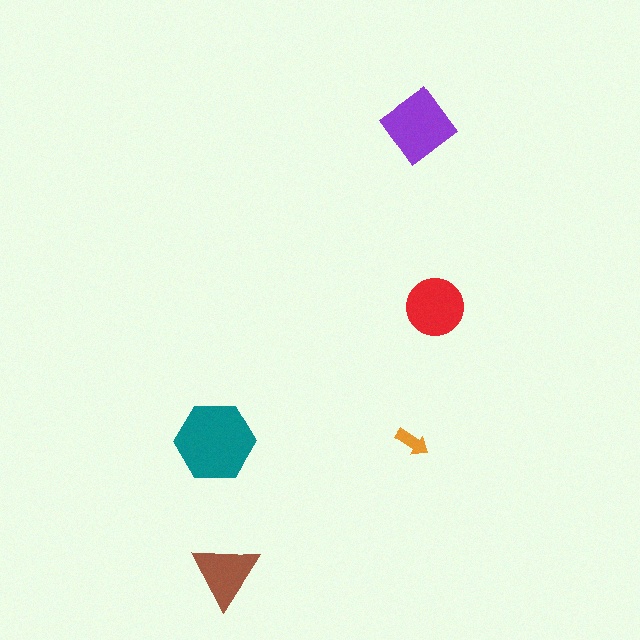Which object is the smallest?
The orange arrow.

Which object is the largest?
The teal hexagon.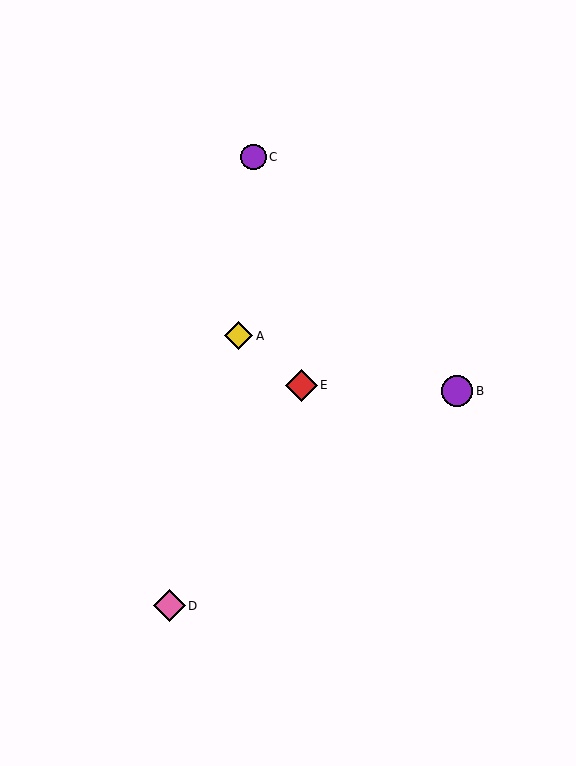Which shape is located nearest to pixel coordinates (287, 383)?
The red diamond (labeled E) at (301, 385) is nearest to that location.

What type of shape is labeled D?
Shape D is a pink diamond.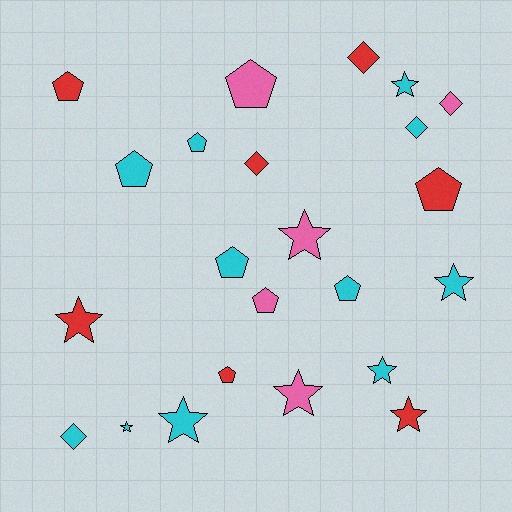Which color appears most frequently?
Cyan, with 11 objects.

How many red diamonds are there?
There are 2 red diamonds.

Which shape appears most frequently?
Pentagon, with 9 objects.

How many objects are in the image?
There are 23 objects.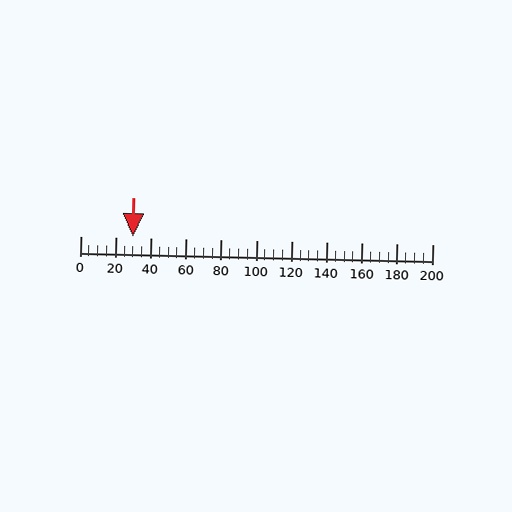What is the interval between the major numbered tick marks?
The major tick marks are spaced 20 units apart.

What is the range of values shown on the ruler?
The ruler shows values from 0 to 200.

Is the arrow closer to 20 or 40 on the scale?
The arrow is closer to 20.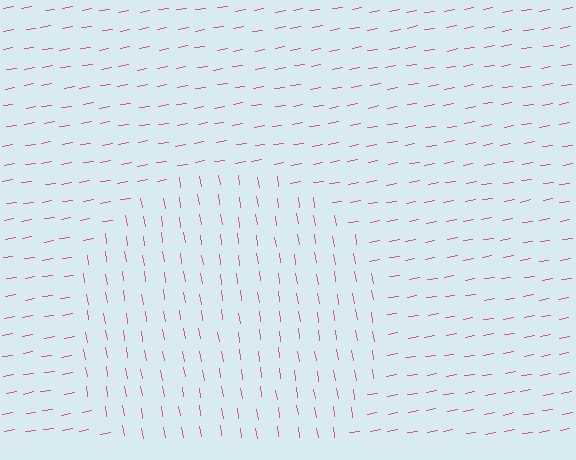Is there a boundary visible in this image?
Yes, there is a texture boundary formed by a change in line orientation.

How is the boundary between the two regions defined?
The boundary is defined purely by a change in line orientation (approximately 89 degrees difference). All lines are the same color and thickness.